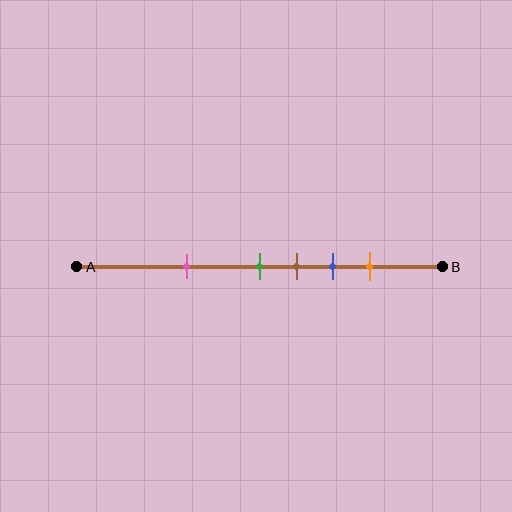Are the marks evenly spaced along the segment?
No, the marks are not evenly spaced.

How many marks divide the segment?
There are 5 marks dividing the segment.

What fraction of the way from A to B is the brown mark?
The brown mark is approximately 60% (0.6) of the way from A to B.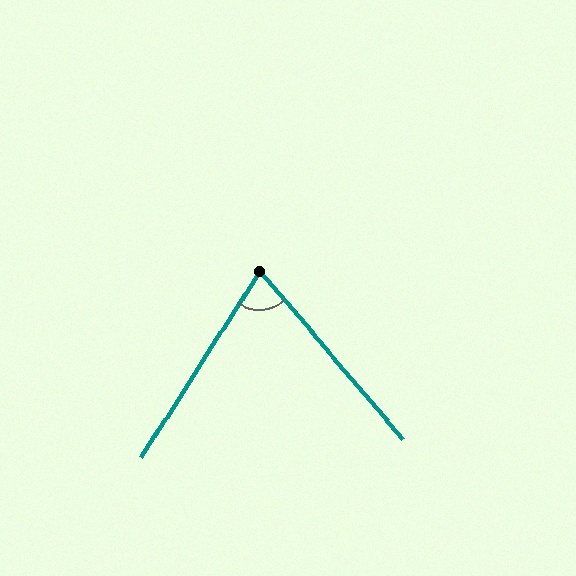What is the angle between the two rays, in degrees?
Approximately 73 degrees.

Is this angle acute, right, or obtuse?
It is acute.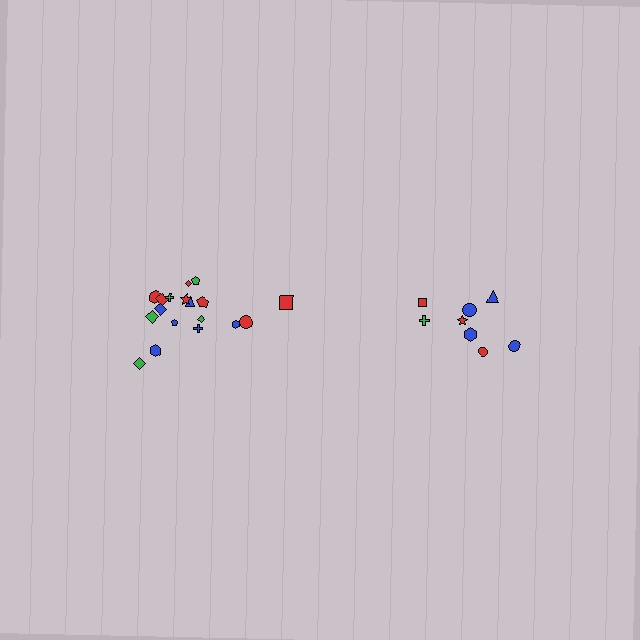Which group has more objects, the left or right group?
The left group.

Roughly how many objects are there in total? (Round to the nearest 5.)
Roughly 25 objects in total.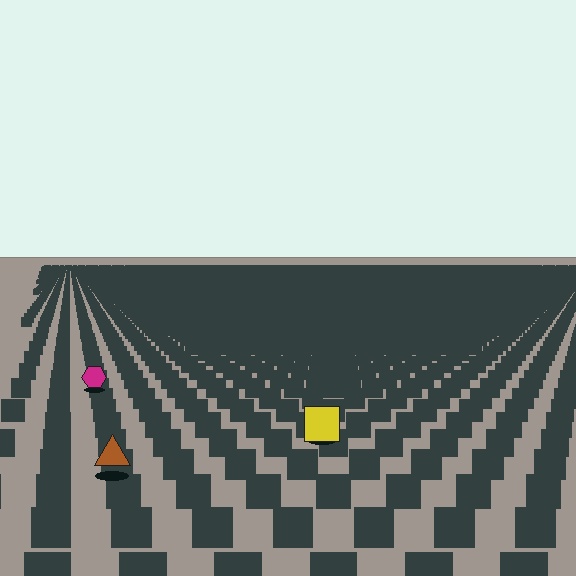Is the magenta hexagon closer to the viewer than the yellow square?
No. The yellow square is closer — you can tell from the texture gradient: the ground texture is coarser near it.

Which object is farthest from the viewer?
The magenta hexagon is farthest from the viewer. It appears smaller and the ground texture around it is denser.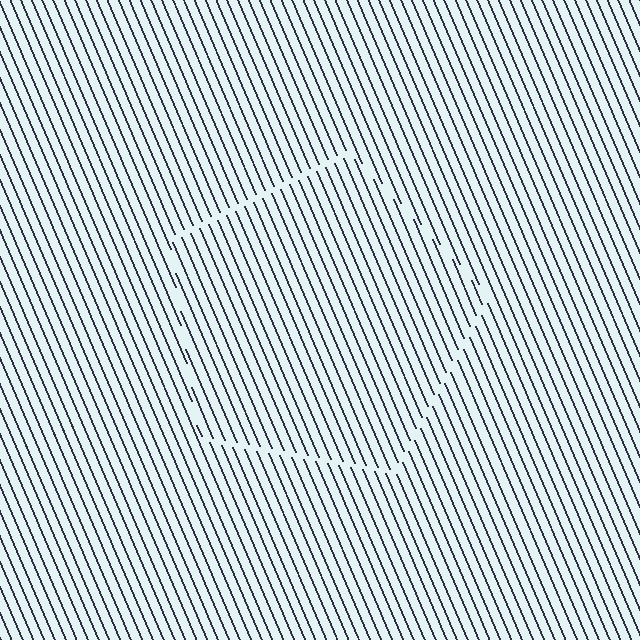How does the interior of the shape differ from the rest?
The interior of the shape contains the same grating, shifted by half a period — the contour is defined by the phase discontinuity where line-ends from the inner and outer gratings abut.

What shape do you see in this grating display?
An illusory pentagon. The interior of the shape contains the same grating, shifted by half a period — the contour is defined by the phase discontinuity where line-ends from the inner and outer gratings abut.